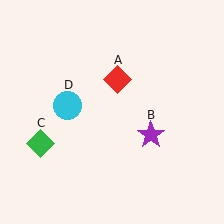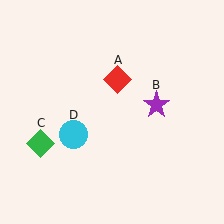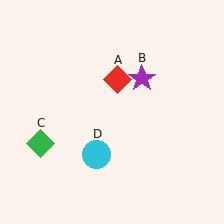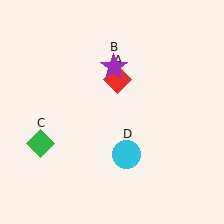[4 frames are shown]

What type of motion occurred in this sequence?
The purple star (object B), cyan circle (object D) rotated counterclockwise around the center of the scene.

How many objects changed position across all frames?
2 objects changed position: purple star (object B), cyan circle (object D).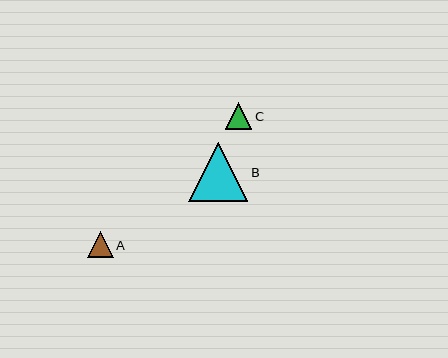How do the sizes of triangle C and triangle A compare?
Triangle C and triangle A are approximately the same size.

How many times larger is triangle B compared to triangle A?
Triangle B is approximately 2.3 times the size of triangle A.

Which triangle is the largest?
Triangle B is the largest with a size of approximately 59 pixels.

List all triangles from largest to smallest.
From largest to smallest: B, C, A.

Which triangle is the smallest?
Triangle A is the smallest with a size of approximately 26 pixels.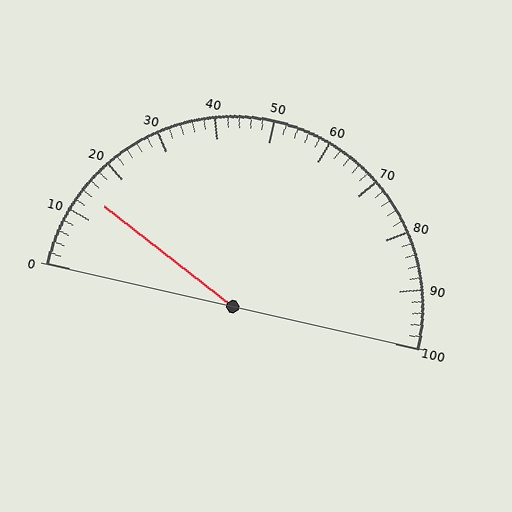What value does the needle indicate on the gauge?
The needle indicates approximately 14.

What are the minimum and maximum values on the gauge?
The gauge ranges from 0 to 100.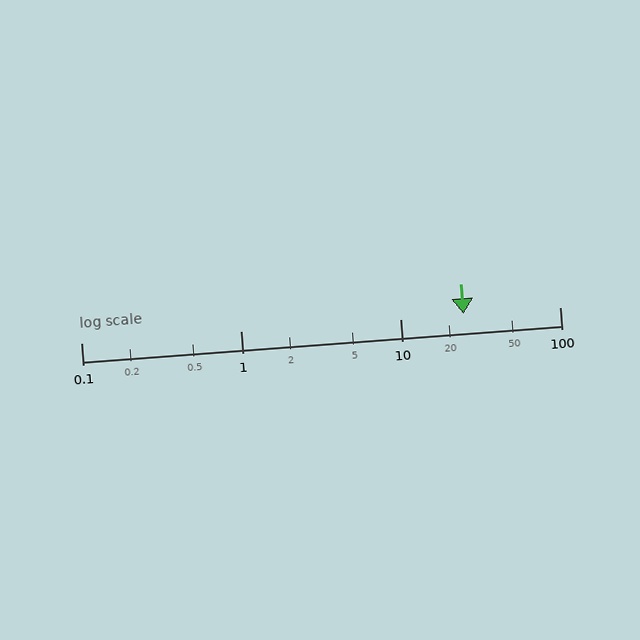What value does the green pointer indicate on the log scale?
The pointer indicates approximately 25.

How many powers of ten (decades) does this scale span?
The scale spans 3 decades, from 0.1 to 100.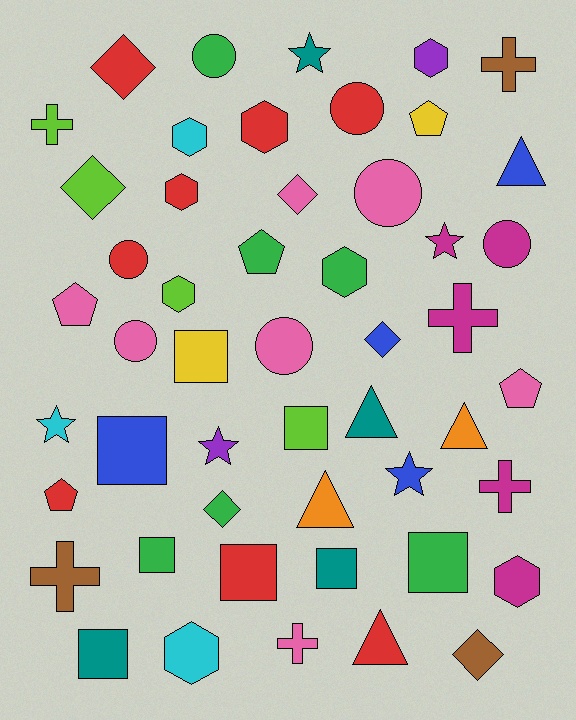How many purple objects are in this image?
There are 2 purple objects.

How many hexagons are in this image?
There are 8 hexagons.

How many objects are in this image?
There are 50 objects.